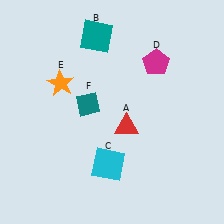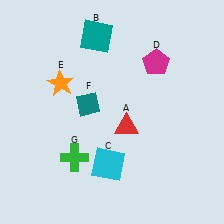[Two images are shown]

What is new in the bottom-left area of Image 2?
A green cross (G) was added in the bottom-left area of Image 2.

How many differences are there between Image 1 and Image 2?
There is 1 difference between the two images.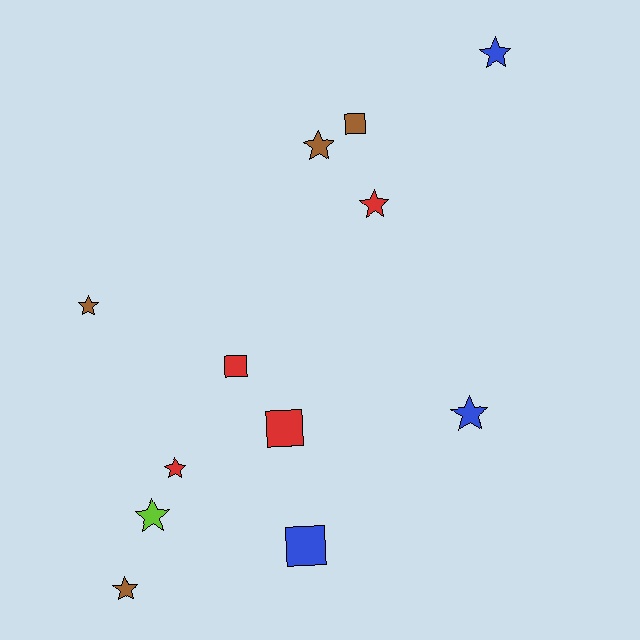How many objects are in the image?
There are 12 objects.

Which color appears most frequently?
Red, with 4 objects.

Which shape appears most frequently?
Star, with 8 objects.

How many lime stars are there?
There is 1 lime star.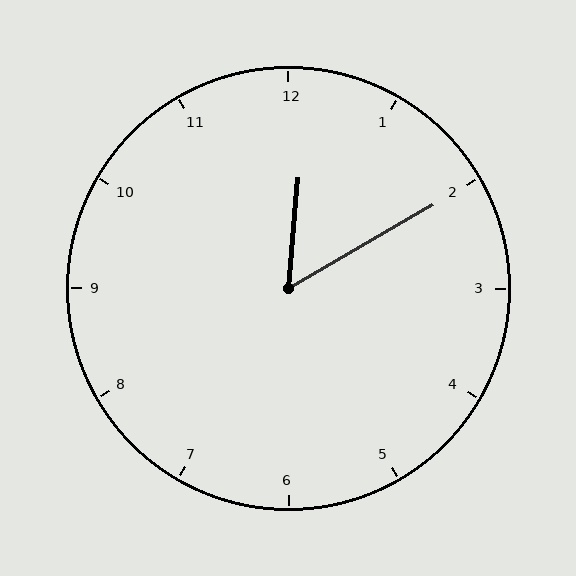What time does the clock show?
12:10.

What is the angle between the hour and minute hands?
Approximately 55 degrees.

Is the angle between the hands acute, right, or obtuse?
It is acute.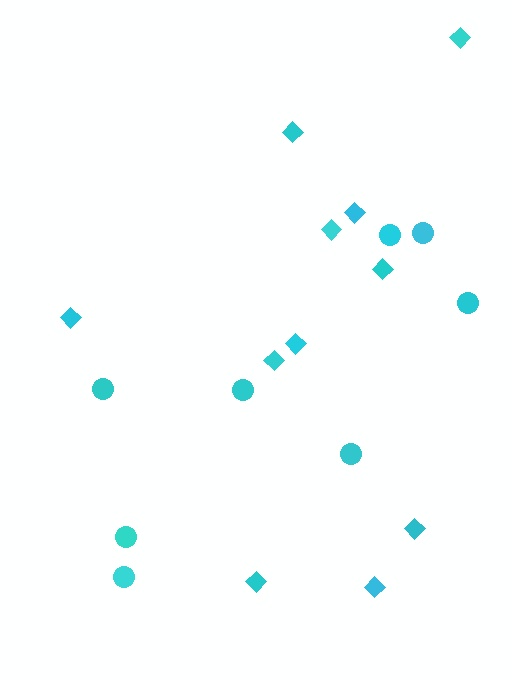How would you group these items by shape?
There are 2 groups: one group of circles (8) and one group of diamonds (11).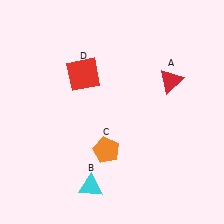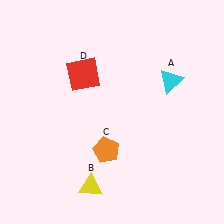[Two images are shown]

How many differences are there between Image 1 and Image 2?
There are 2 differences between the two images.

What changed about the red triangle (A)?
In Image 1, A is red. In Image 2, it changed to cyan.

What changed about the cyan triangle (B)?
In Image 1, B is cyan. In Image 2, it changed to yellow.